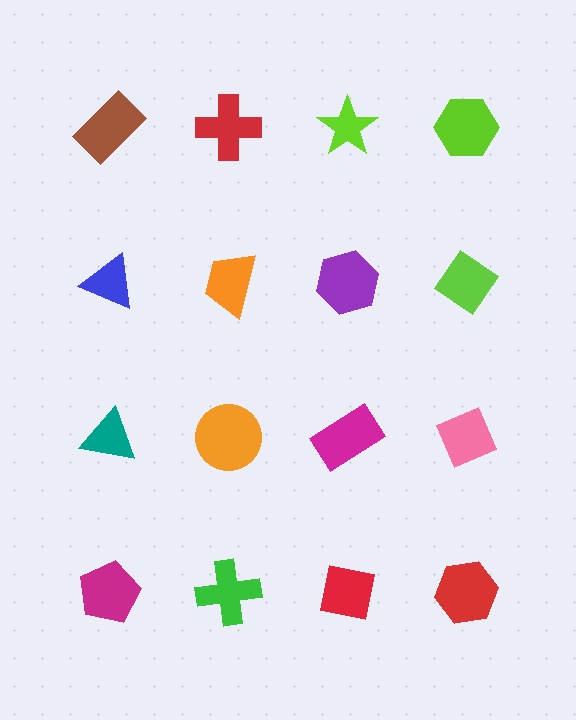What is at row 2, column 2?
An orange trapezoid.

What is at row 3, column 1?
A teal triangle.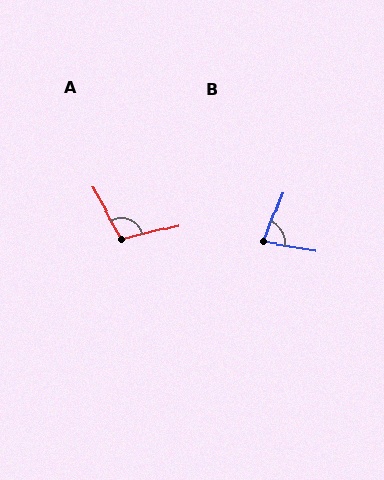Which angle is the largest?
A, at approximately 105 degrees.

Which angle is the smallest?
B, at approximately 78 degrees.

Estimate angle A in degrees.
Approximately 105 degrees.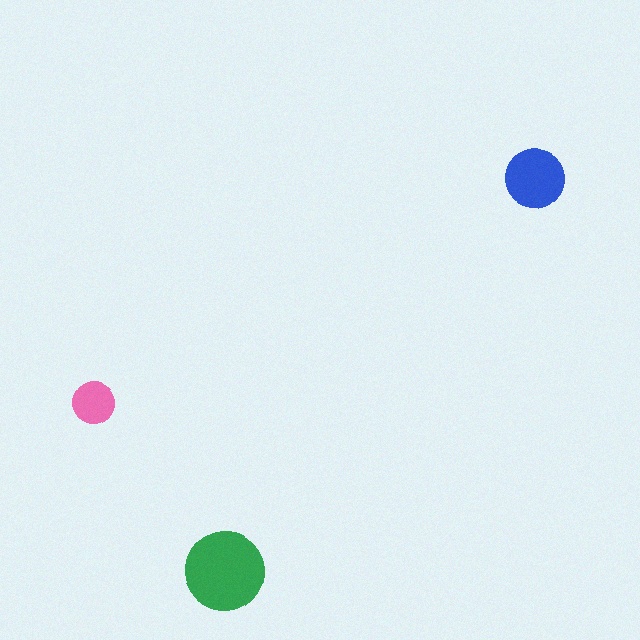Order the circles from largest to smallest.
the green one, the blue one, the pink one.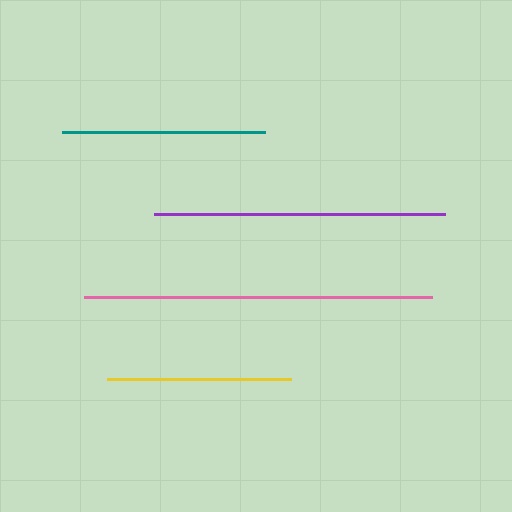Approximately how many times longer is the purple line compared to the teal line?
The purple line is approximately 1.4 times the length of the teal line.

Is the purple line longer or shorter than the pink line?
The pink line is longer than the purple line.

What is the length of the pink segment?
The pink segment is approximately 348 pixels long.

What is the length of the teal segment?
The teal segment is approximately 203 pixels long.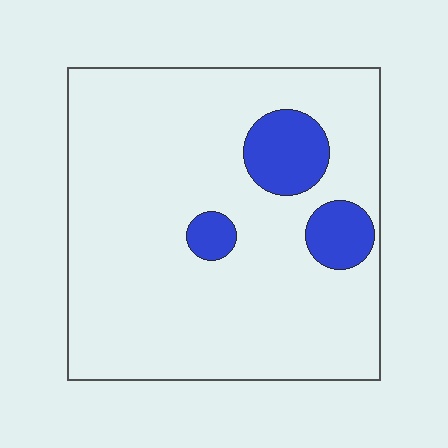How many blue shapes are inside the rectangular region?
3.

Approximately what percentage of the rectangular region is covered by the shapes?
Approximately 10%.